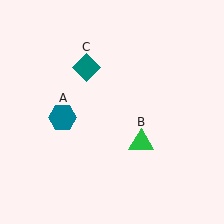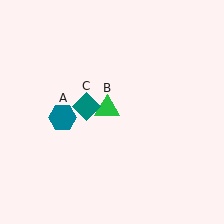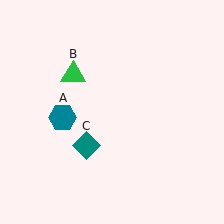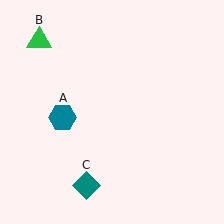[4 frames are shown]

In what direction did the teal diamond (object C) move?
The teal diamond (object C) moved down.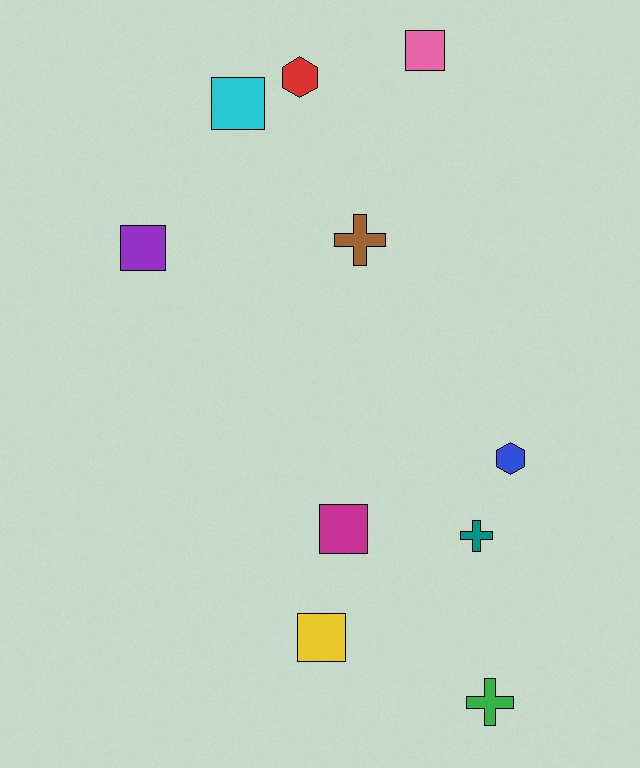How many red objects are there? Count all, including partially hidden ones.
There is 1 red object.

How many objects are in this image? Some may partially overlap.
There are 10 objects.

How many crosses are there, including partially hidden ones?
There are 3 crosses.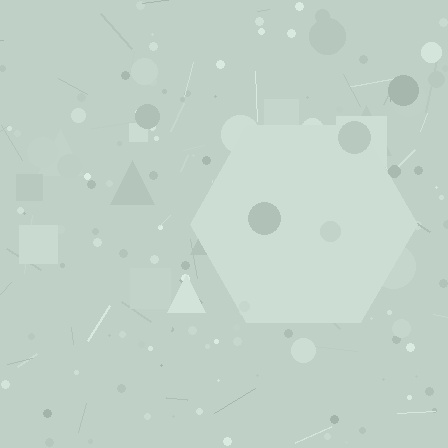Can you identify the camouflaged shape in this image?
The camouflaged shape is a hexagon.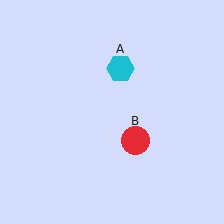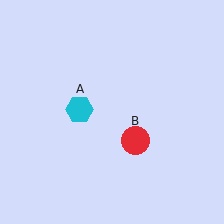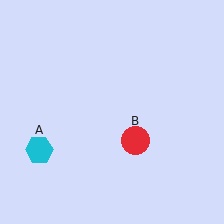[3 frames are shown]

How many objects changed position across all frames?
1 object changed position: cyan hexagon (object A).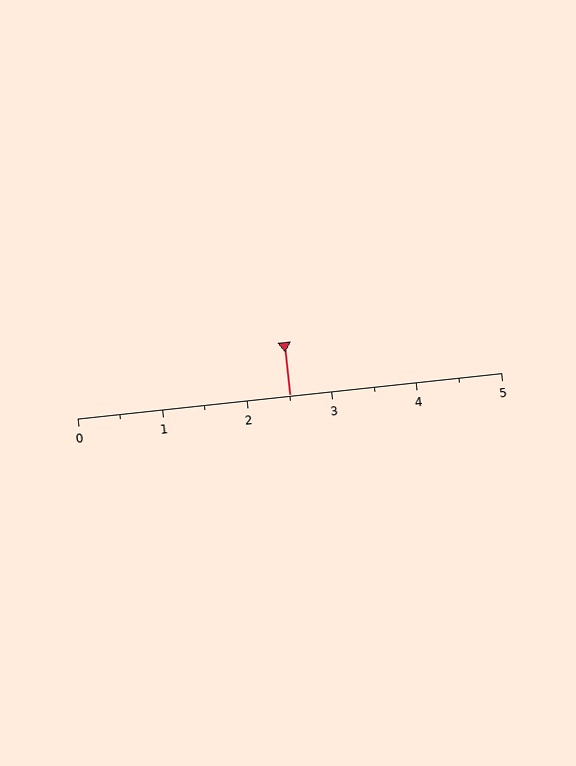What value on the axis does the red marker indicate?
The marker indicates approximately 2.5.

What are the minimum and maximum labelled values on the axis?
The axis runs from 0 to 5.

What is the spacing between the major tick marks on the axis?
The major ticks are spaced 1 apart.